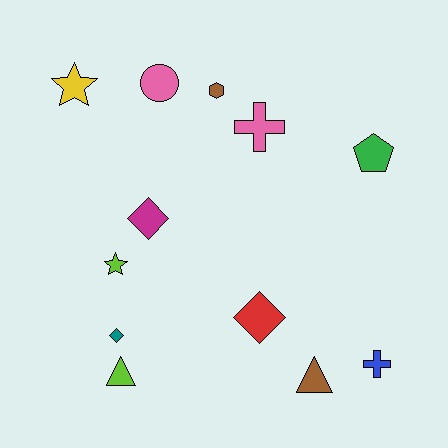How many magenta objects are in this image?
There is 1 magenta object.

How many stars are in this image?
There are 2 stars.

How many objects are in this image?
There are 12 objects.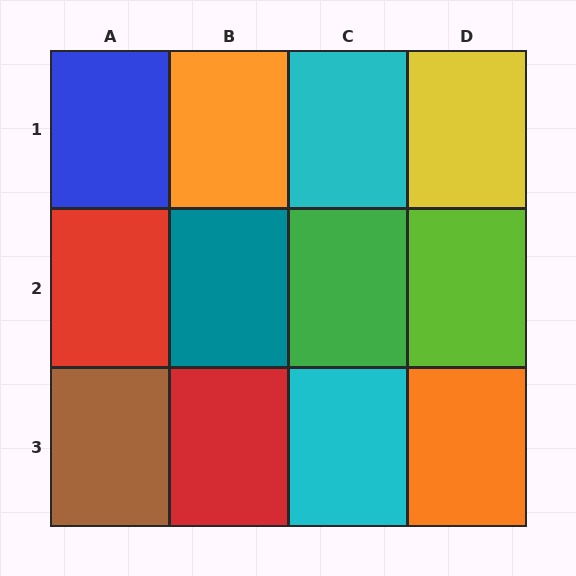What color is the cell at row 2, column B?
Teal.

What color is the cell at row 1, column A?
Blue.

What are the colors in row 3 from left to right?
Brown, red, cyan, orange.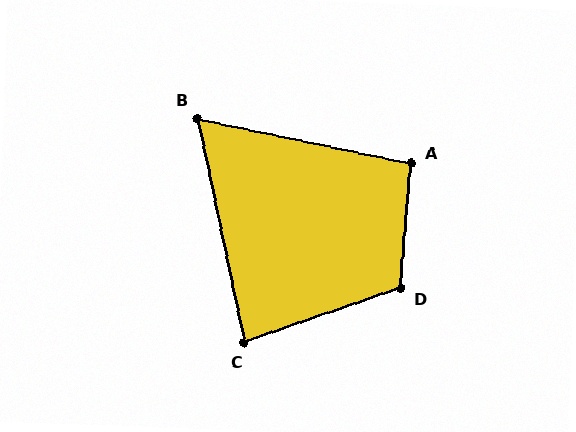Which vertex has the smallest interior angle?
B, at approximately 66 degrees.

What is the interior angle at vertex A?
Approximately 97 degrees (obtuse).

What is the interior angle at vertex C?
Approximately 83 degrees (acute).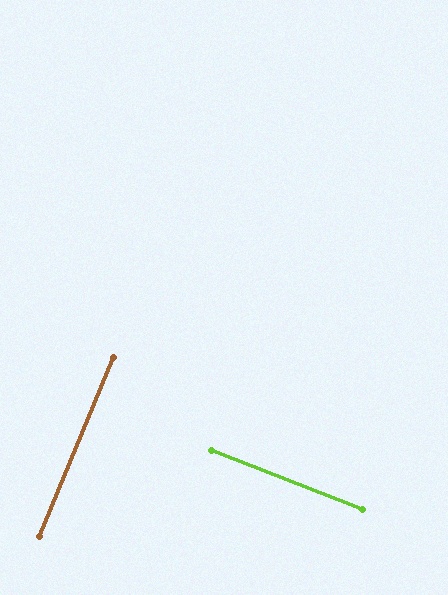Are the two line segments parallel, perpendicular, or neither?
Perpendicular — they meet at approximately 89°.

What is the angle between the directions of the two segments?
Approximately 89 degrees.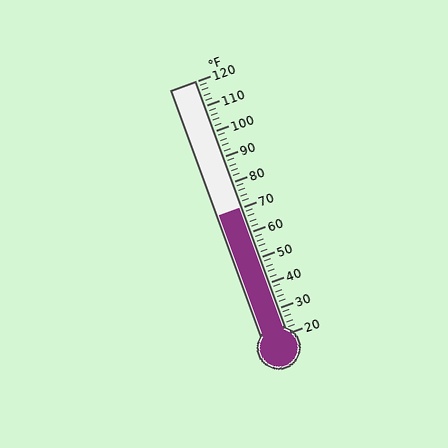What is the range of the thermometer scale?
The thermometer scale ranges from 20°F to 120°F.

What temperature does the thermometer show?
The thermometer shows approximately 70°F.